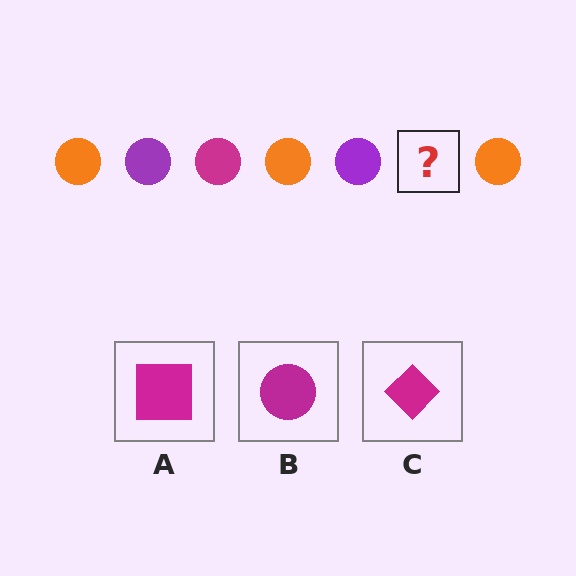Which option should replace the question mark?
Option B.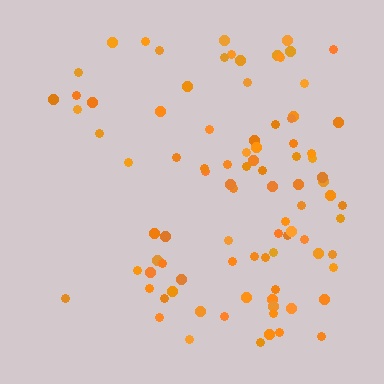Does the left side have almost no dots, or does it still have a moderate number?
Still a moderate number, just noticeably fewer than the right.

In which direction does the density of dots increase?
From left to right, with the right side densest.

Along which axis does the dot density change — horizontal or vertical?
Horizontal.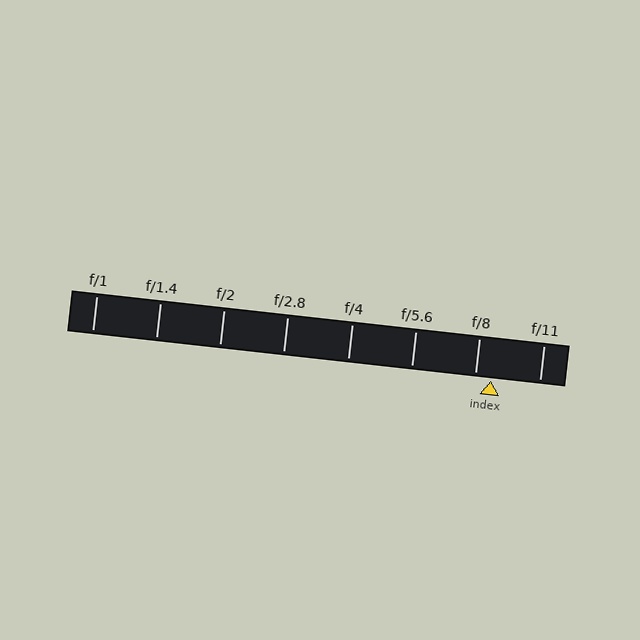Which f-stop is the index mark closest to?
The index mark is closest to f/8.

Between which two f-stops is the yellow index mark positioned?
The index mark is between f/8 and f/11.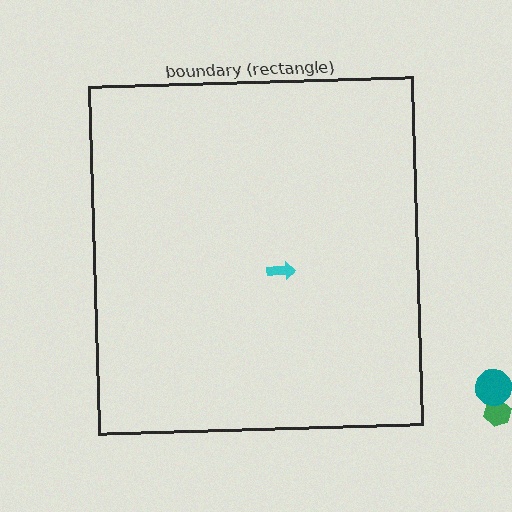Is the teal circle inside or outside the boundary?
Outside.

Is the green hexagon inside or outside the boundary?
Outside.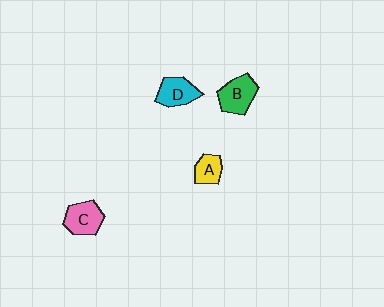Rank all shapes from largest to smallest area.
From largest to smallest: B (green), C (pink), D (cyan), A (yellow).